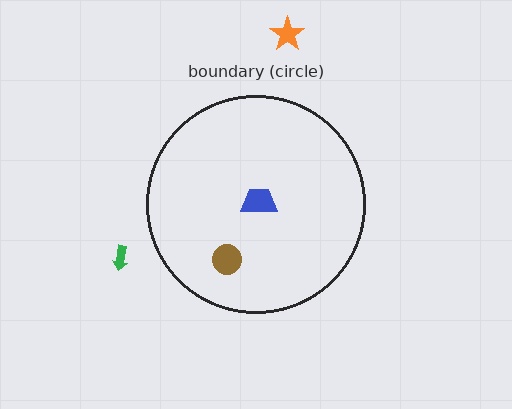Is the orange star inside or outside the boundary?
Outside.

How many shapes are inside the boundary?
2 inside, 2 outside.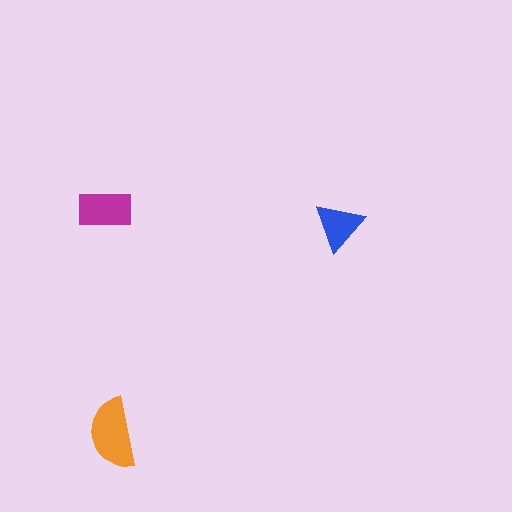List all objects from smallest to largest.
The blue triangle, the magenta rectangle, the orange semicircle.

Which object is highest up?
The magenta rectangle is topmost.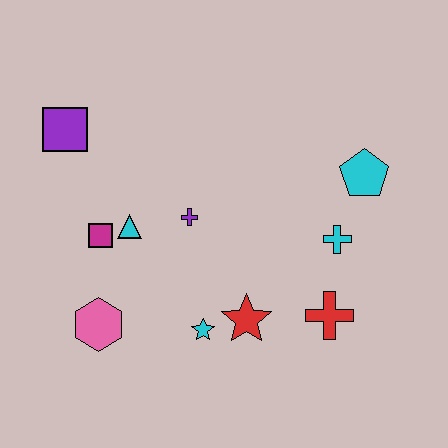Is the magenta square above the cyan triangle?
No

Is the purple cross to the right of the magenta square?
Yes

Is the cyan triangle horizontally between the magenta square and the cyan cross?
Yes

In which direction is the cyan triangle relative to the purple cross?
The cyan triangle is to the left of the purple cross.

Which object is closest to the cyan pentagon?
The cyan cross is closest to the cyan pentagon.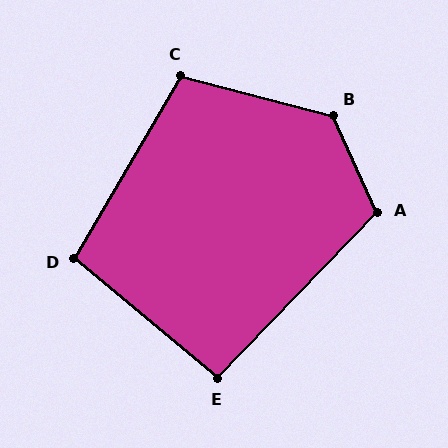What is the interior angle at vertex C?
Approximately 106 degrees (obtuse).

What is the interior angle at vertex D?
Approximately 99 degrees (obtuse).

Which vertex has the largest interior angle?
B, at approximately 129 degrees.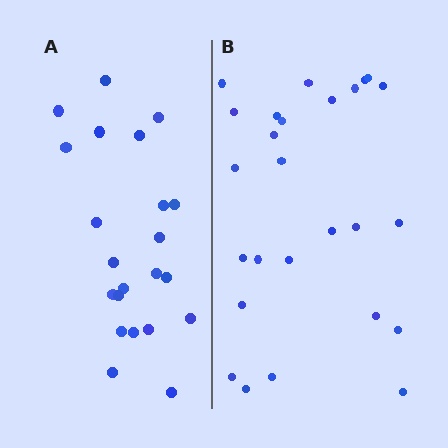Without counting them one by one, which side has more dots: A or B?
Region B (the right region) has more dots.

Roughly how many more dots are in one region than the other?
Region B has about 4 more dots than region A.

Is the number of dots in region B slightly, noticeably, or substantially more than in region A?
Region B has only slightly more — the two regions are fairly close. The ratio is roughly 1.2 to 1.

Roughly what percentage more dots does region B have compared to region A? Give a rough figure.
About 20% more.